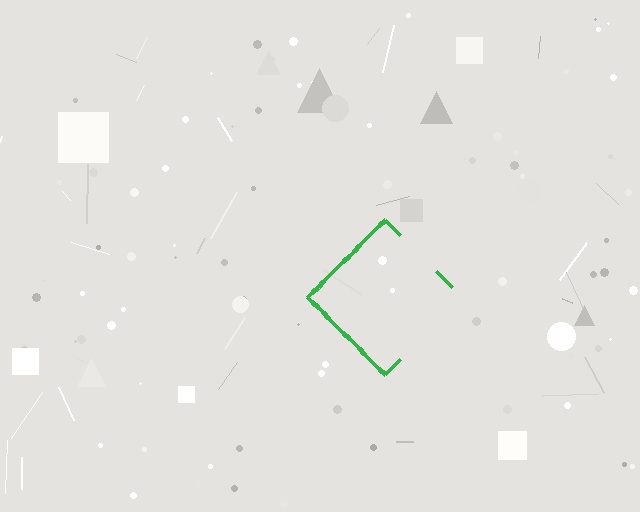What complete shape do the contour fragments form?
The contour fragments form a diamond.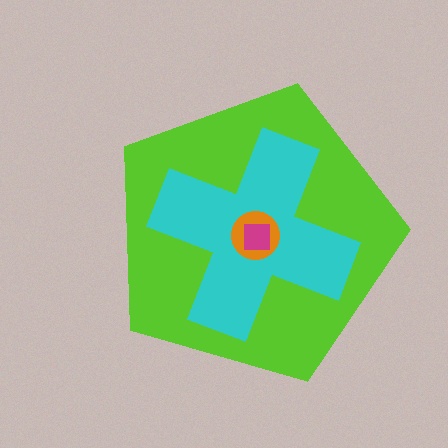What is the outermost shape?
The lime pentagon.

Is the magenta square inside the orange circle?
Yes.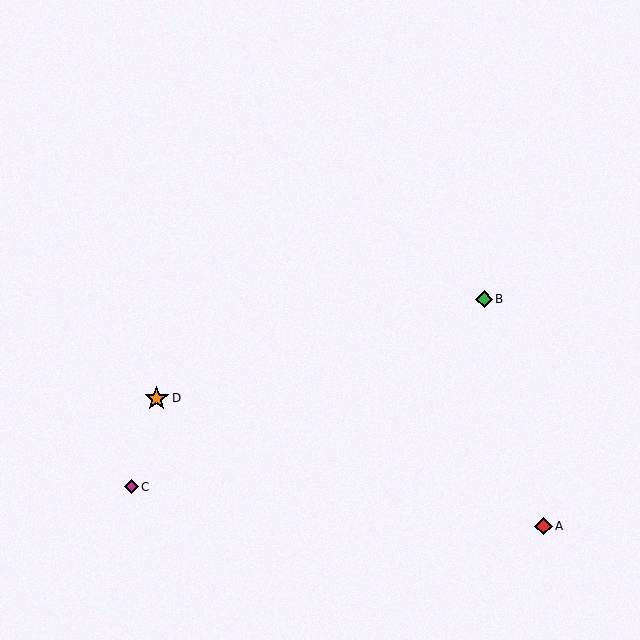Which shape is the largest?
The orange star (labeled D) is the largest.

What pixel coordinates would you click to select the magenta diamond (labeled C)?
Click at (131, 487) to select the magenta diamond C.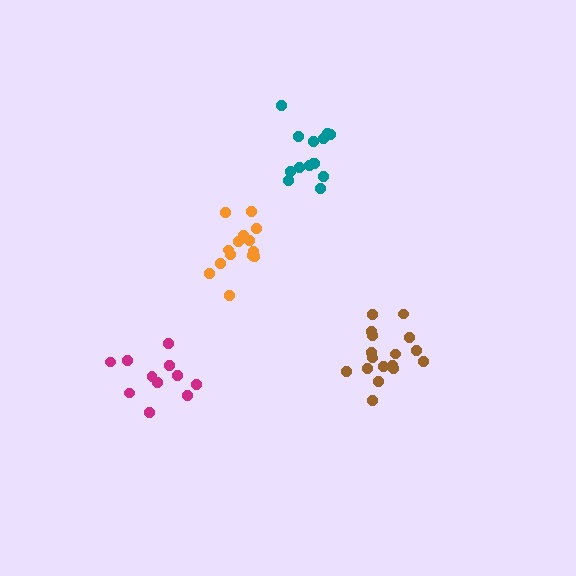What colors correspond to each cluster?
The clusters are colored: magenta, teal, brown, orange.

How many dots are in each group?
Group 1: 11 dots, Group 2: 14 dots, Group 3: 17 dots, Group 4: 14 dots (56 total).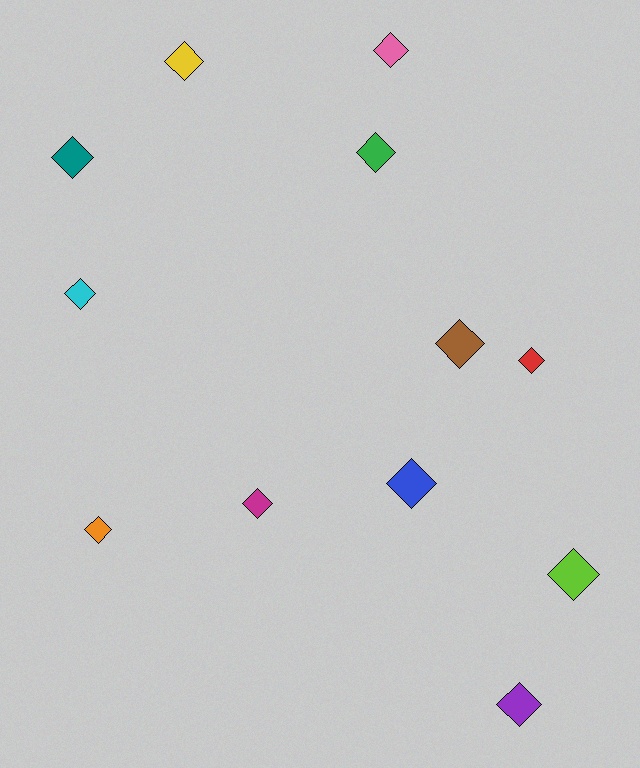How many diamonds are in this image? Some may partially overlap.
There are 12 diamonds.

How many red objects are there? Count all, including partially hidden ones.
There is 1 red object.